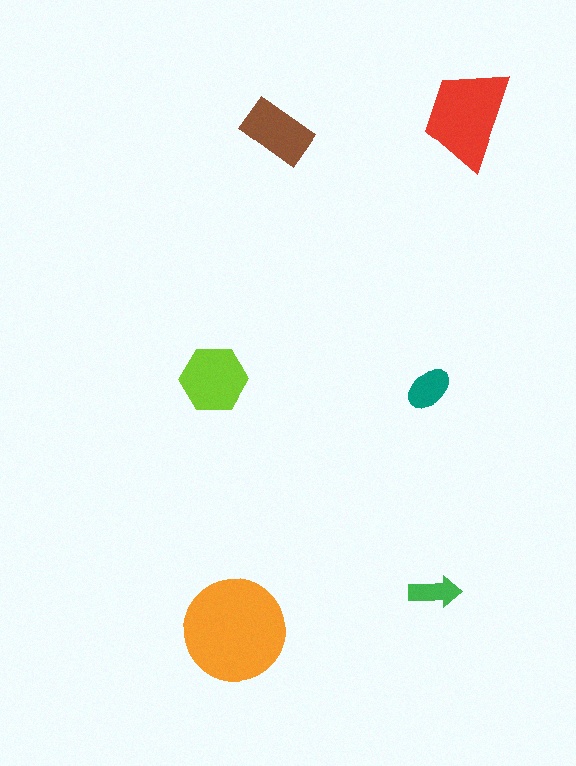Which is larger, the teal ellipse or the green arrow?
The teal ellipse.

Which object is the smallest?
The green arrow.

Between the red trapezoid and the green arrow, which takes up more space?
The red trapezoid.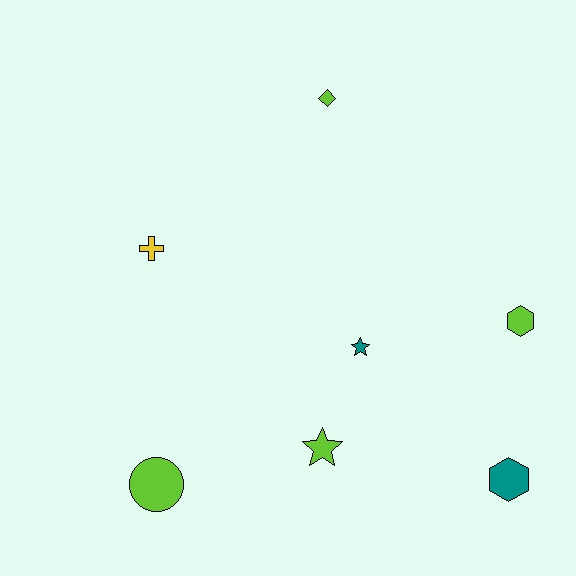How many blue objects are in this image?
There are no blue objects.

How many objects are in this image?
There are 7 objects.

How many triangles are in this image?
There are no triangles.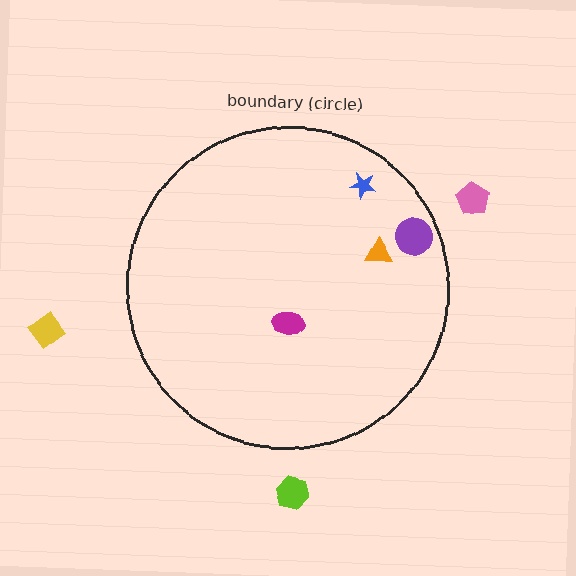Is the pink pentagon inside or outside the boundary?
Outside.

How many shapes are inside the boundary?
4 inside, 3 outside.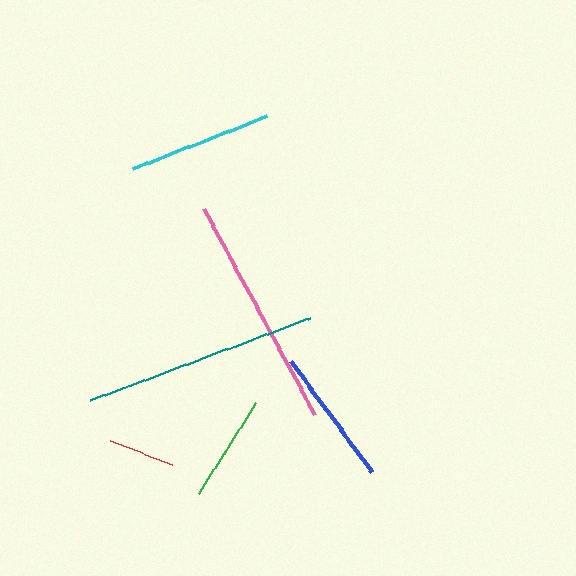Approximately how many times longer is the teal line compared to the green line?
The teal line is approximately 2.2 times the length of the green line.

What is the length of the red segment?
The red segment is approximately 67 pixels long.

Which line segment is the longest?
The teal line is the longest at approximately 235 pixels.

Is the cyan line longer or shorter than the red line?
The cyan line is longer than the red line.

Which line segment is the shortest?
The red line is the shortest at approximately 67 pixels.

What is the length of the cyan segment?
The cyan segment is approximately 144 pixels long.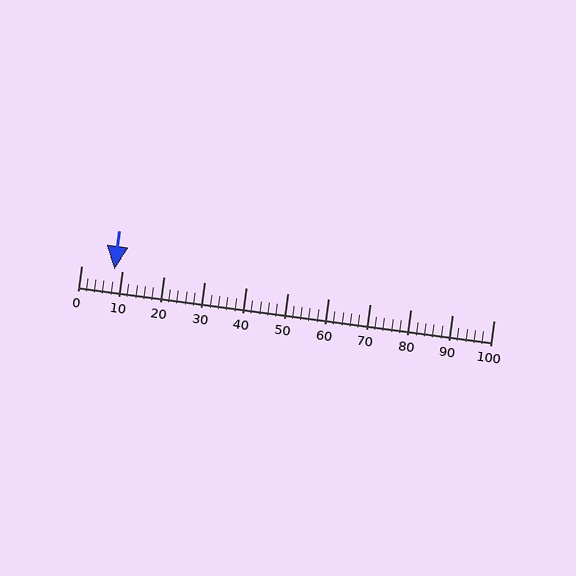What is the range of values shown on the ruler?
The ruler shows values from 0 to 100.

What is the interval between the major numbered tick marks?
The major tick marks are spaced 10 units apart.